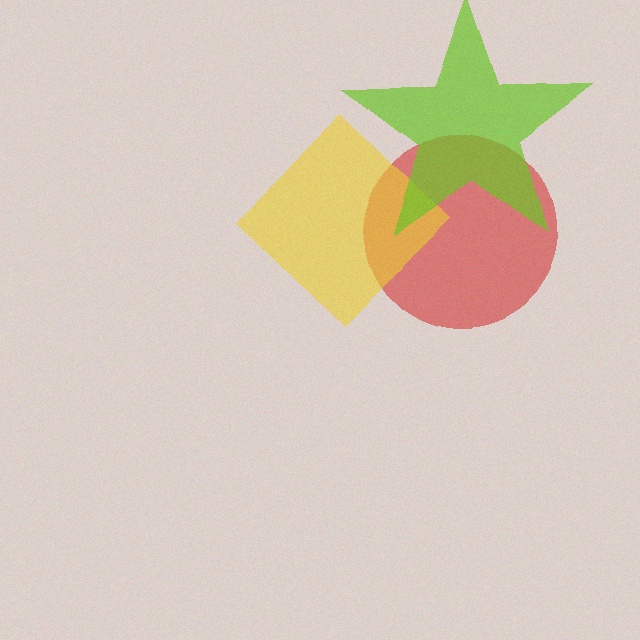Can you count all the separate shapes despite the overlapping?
Yes, there are 3 separate shapes.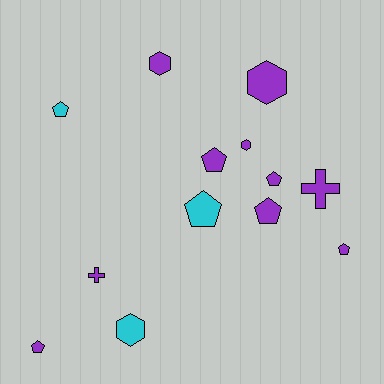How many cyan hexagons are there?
There is 1 cyan hexagon.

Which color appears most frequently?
Purple, with 10 objects.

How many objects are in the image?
There are 13 objects.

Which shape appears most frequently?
Pentagon, with 7 objects.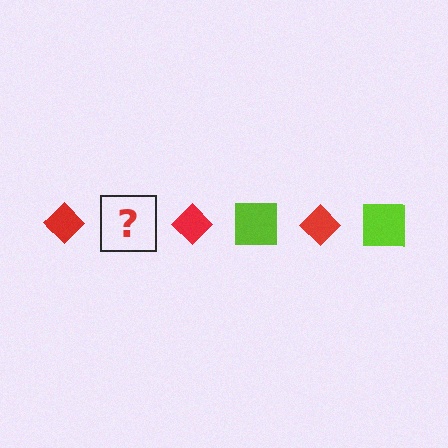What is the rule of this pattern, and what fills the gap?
The rule is that the pattern alternates between red diamond and lime square. The gap should be filled with a lime square.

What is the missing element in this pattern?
The missing element is a lime square.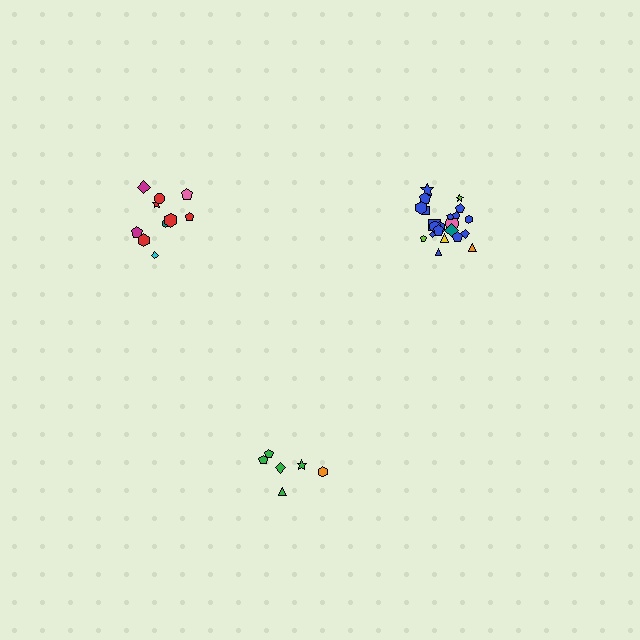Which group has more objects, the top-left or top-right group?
The top-right group.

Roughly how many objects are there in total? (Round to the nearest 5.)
Roughly 40 objects in total.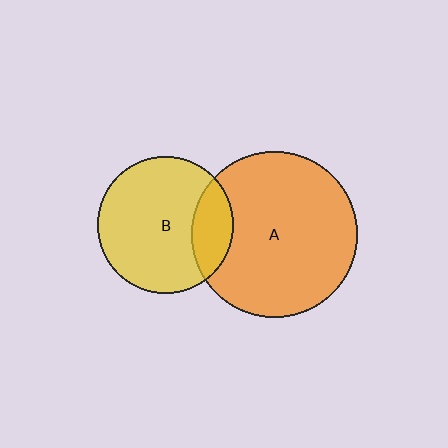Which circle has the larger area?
Circle A (orange).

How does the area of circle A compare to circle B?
Approximately 1.5 times.